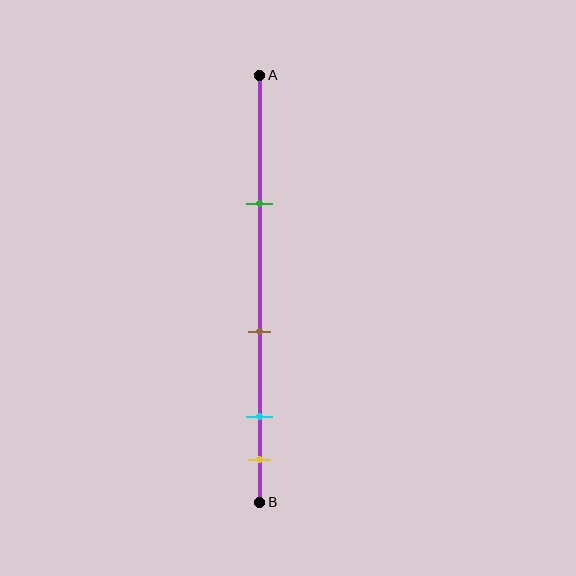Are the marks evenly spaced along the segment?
No, the marks are not evenly spaced.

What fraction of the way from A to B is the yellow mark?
The yellow mark is approximately 90% (0.9) of the way from A to B.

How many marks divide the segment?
There are 4 marks dividing the segment.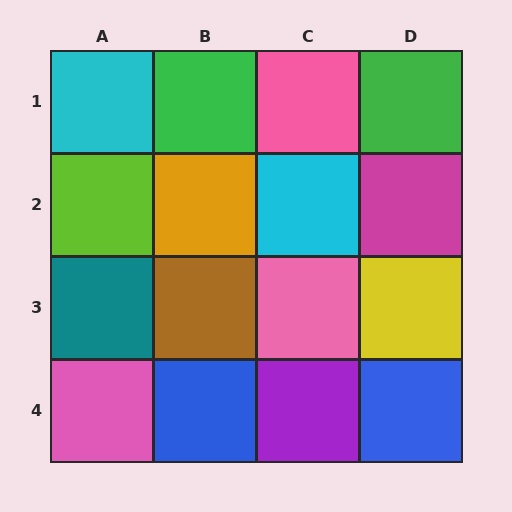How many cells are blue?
2 cells are blue.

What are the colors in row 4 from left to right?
Pink, blue, purple, blue.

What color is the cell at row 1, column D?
Green.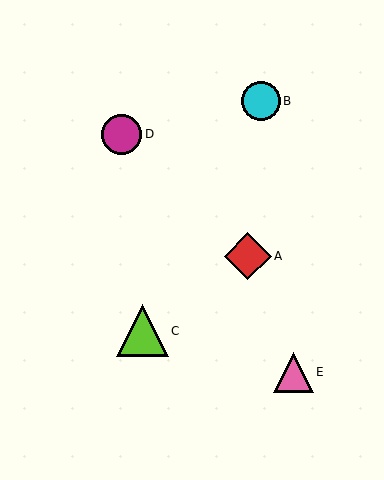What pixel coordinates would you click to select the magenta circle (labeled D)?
Click at (121, 134) to select the magenta circle D.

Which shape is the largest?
The lime triangle (labeled C) is the largest.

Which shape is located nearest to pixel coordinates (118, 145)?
The magenta circle (labeled D) at (121, 134) is nearest to that location.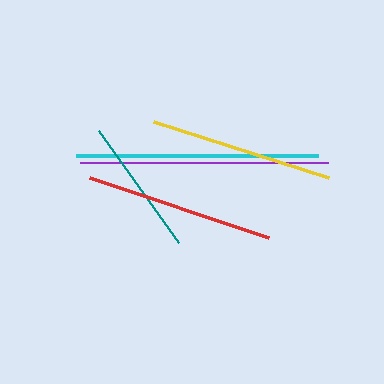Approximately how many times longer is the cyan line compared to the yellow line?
The cyan line is approximately 1.3 times the length of the yellow line.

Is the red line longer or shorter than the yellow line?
The red line is longer than the yellow line.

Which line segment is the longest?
The purple line is the longest at approximately 248 pixels.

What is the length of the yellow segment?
The yellow segment is approximately 184 pixels long.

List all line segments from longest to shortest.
From longest to shortest: purple, cyan, red, yellow, teal.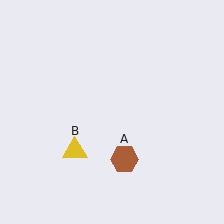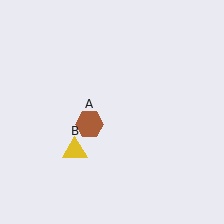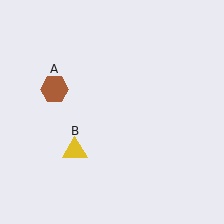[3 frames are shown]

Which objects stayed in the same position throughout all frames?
Yellow triangle (object B) remained stationary.